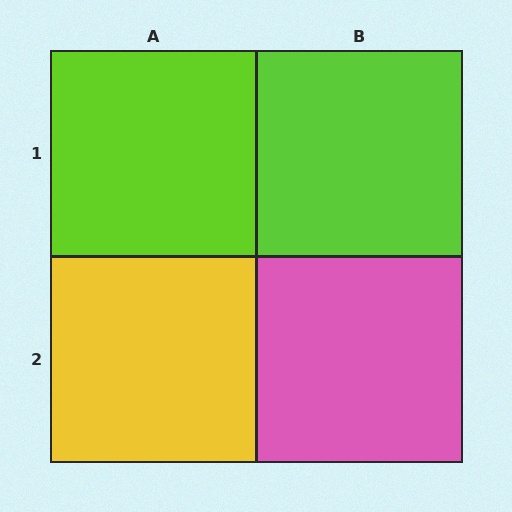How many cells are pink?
1 cell is pink.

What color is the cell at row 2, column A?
Yellow.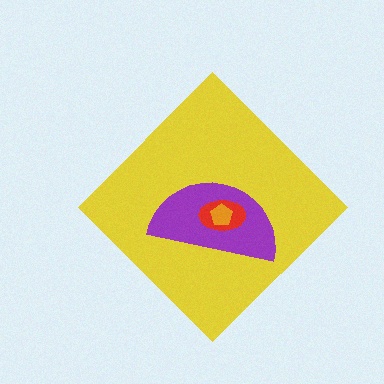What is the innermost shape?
The orange pentagon.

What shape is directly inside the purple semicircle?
The red ellipse.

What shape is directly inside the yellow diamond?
The purple semicircle.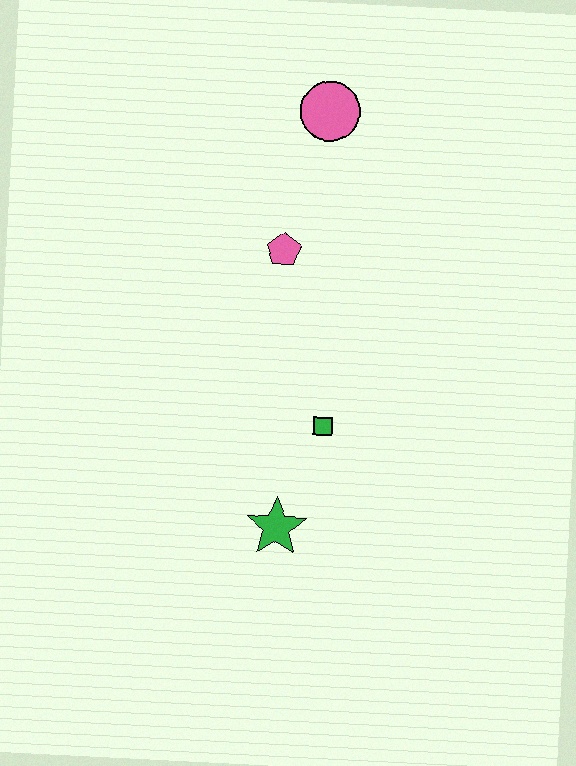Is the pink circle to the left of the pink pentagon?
No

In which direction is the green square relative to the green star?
The green square is above the green star.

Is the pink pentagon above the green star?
Yes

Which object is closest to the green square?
The green star is closest to the green square.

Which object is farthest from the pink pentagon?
The green star is farthest from the pink pentagon.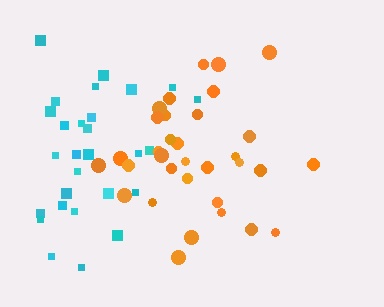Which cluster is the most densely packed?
Orange.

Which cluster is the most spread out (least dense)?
Cyan.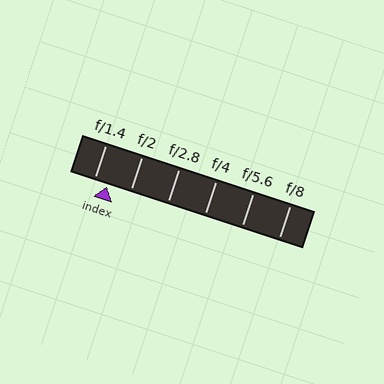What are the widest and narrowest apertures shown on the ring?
The widest aperture shown is f/1.4 and the narrowest is f/8.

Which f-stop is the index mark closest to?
The index mark is closest to f/1.4.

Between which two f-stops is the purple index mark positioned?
The index mark is between f/1.4 and f/2.